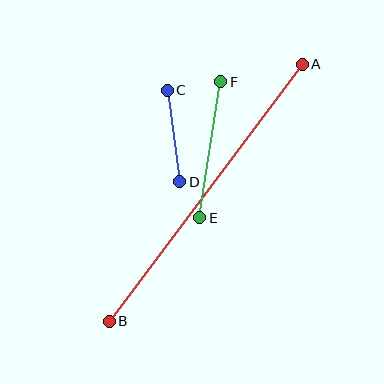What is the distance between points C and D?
The distance is approximately 93 pixels.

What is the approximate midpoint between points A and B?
The midpoint is at approximately (206, 193) pixels.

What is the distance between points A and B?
The distance is approximately 322 pixels.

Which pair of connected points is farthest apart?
Points A and B are farthest apart.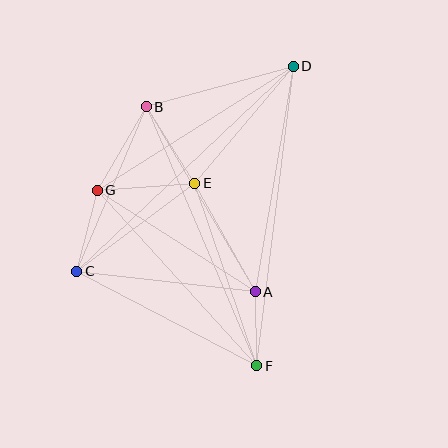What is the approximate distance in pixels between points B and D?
The distance between B and D is approximately 152 pixels.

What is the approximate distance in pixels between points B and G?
The distance between B and G is approximately 97 pixels.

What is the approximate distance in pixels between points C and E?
The distance between C and E is approximately 147 pixels.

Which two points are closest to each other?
Points A and F are closest to each other.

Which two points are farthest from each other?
Points D and F are farthest from each other.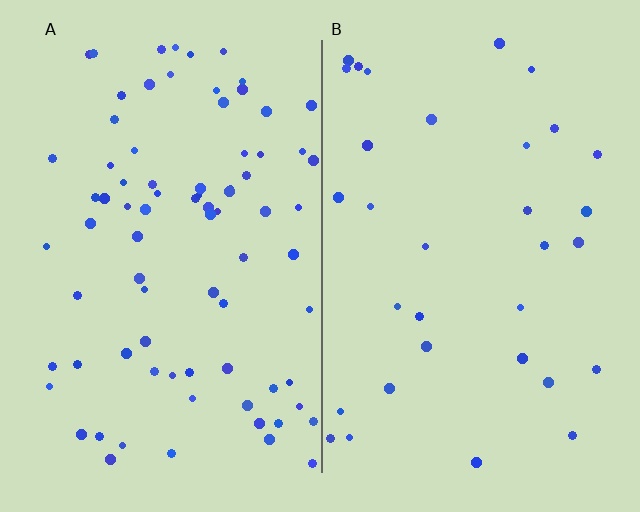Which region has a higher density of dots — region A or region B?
A (the left).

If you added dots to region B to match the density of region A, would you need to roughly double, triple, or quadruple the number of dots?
Approximately double.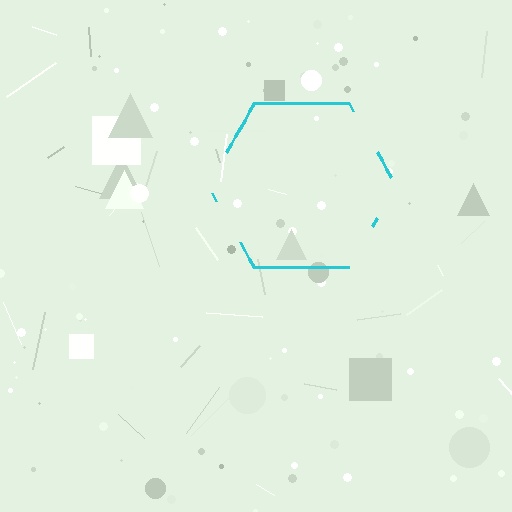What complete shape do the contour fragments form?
The contour fragments form a hexagon.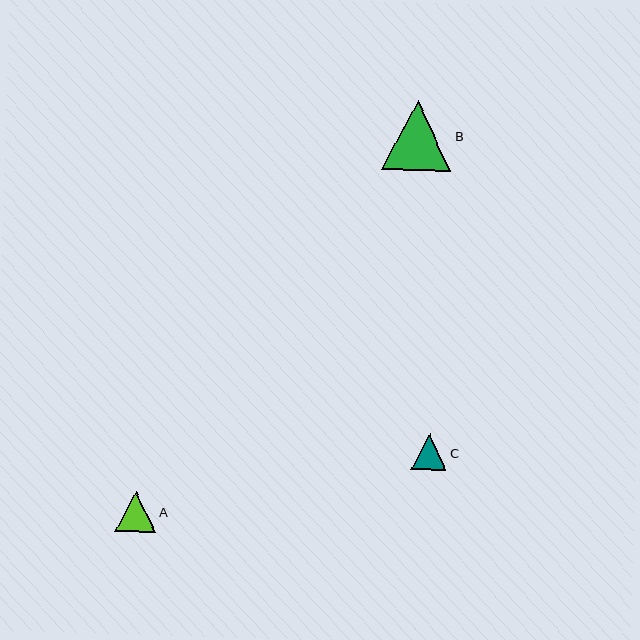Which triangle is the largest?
Triangle B is the largest with a size of approximately 70 pixels.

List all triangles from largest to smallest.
From largest to smallest: B, A, C.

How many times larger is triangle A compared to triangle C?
Triangle A is approximately 1.1 times the size of triangle C.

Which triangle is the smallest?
Triangle C is the smallest with a size of approximately 35 pixels.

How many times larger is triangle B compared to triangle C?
Triangle B is approximately 2.0 times the size of triangle C.